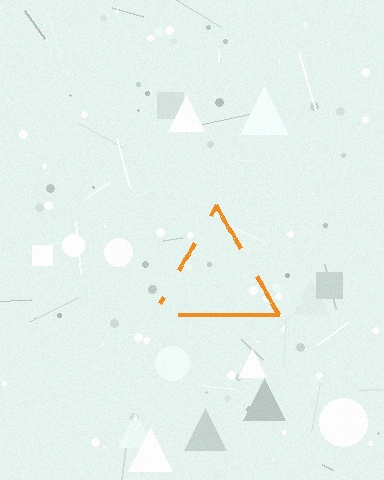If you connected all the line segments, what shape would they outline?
They would outline a triangle.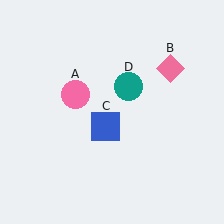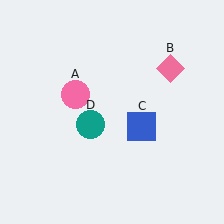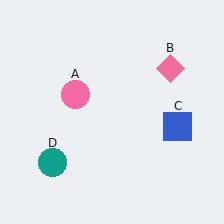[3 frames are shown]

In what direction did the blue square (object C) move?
The blue square (object C) moved right.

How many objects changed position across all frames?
2 objects changed position: blue square (object C), teal circle (object D).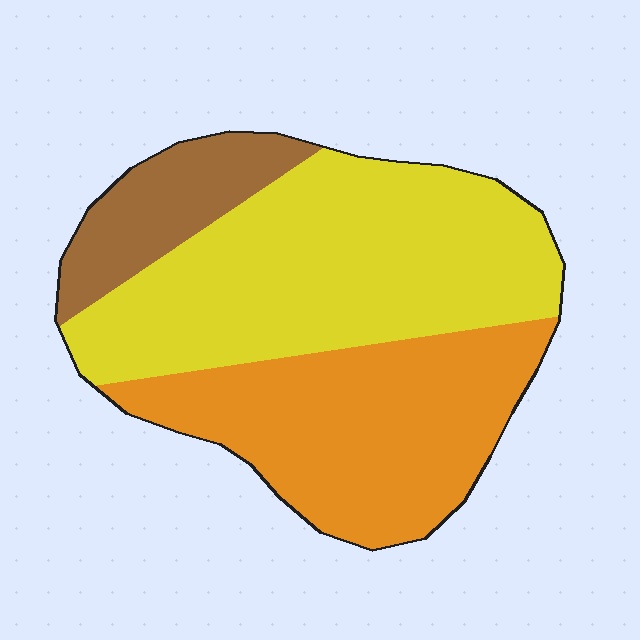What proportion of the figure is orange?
Orange covers about 35% of the figure.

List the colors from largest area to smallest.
From largest to smallest: yellow, orange, brown.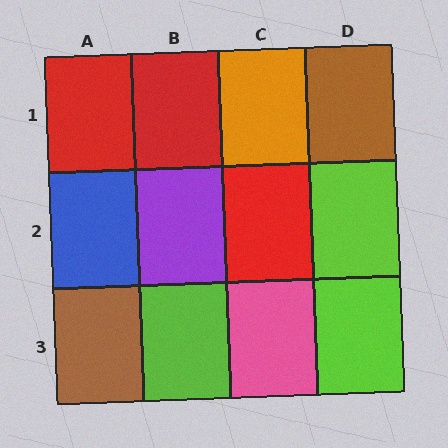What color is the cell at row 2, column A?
Blue.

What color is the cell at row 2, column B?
Purple.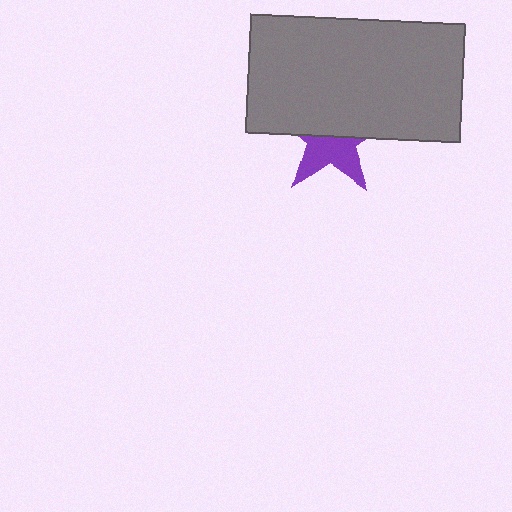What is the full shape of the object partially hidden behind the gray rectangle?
The partially hidden object is a purple star.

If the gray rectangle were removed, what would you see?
You would see the complete purple star.